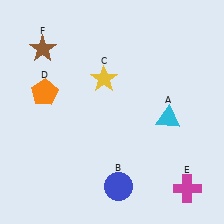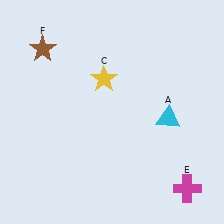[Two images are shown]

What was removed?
The orange pentagon (D), the blue circle (B) were removed in Image 2.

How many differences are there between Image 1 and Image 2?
There are 2 differences between the two images.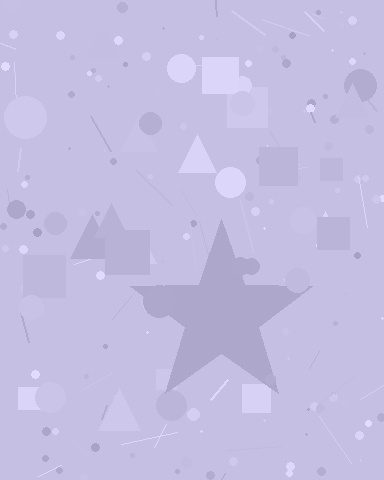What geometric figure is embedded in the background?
A star is embedded in the background.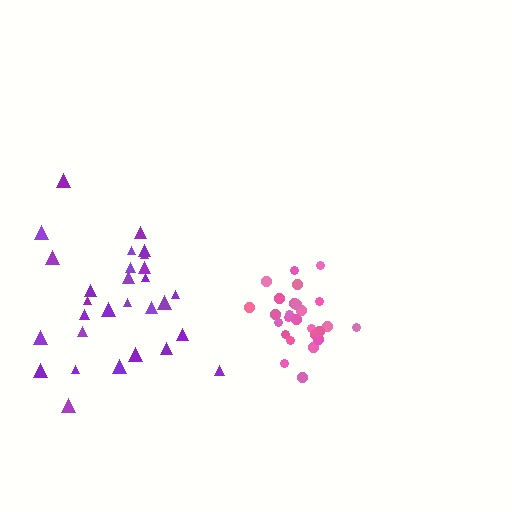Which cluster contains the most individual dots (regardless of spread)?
Purple (29).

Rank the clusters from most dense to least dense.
pink, purple.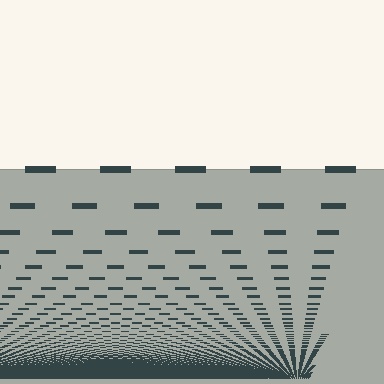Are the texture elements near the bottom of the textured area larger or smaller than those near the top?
Smaller. The gradient is inverted — elements near the bottom are smaller and denser.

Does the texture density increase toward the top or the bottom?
Density increases toward the bottom.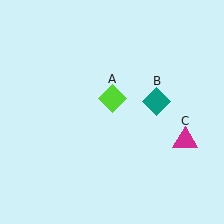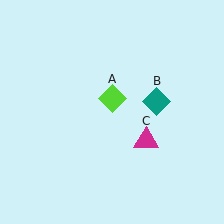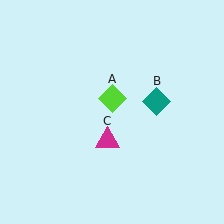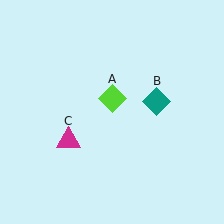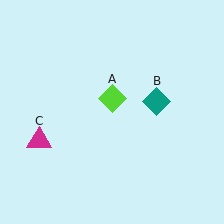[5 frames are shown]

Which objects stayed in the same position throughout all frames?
Lime diamond (object A) and teal diamond (object B) remained stationary.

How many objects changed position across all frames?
1 object changed position: magenta triangle (object C).